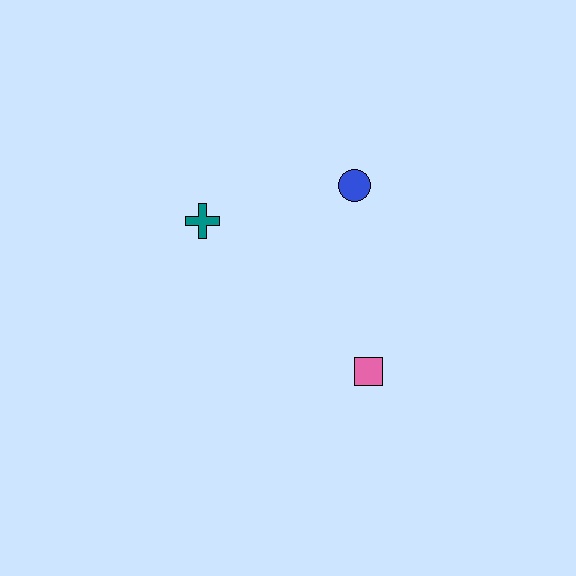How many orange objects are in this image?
There are no orange objects.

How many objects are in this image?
There are 3 objects.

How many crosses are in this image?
There is 1 cross.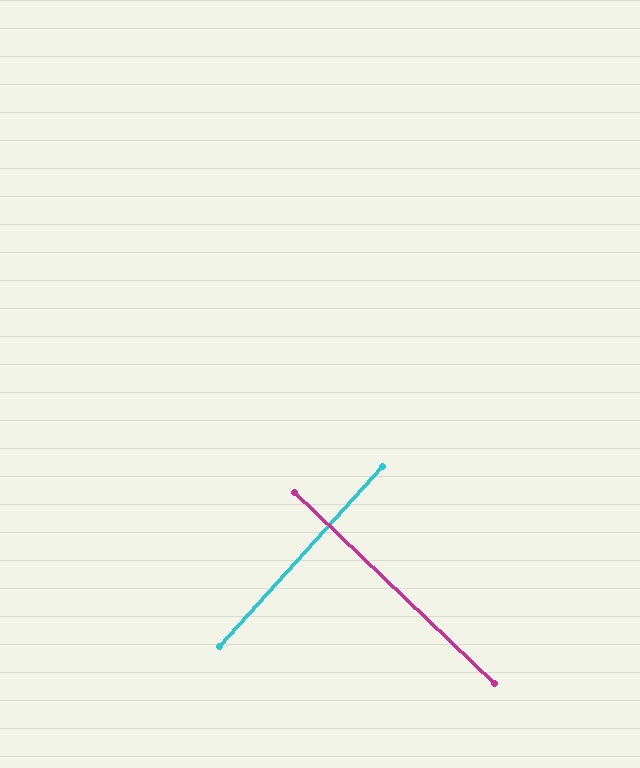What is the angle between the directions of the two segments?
Approximately 88 degrees.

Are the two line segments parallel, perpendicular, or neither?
Perpendicular — they meet at approximately 88°.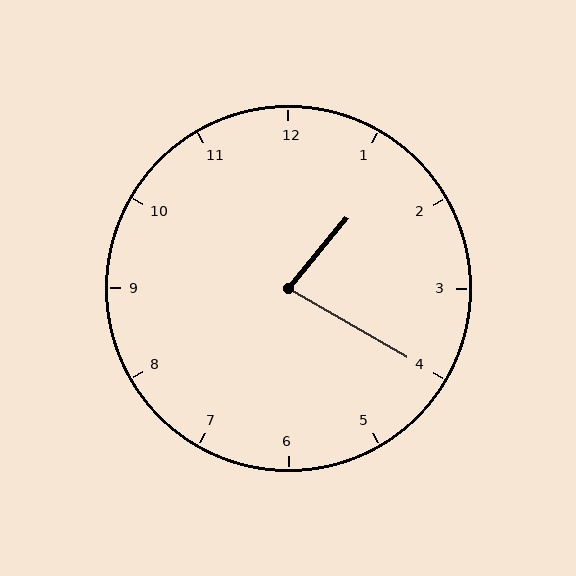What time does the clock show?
1:20.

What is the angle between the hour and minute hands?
Approximately 80 degrees.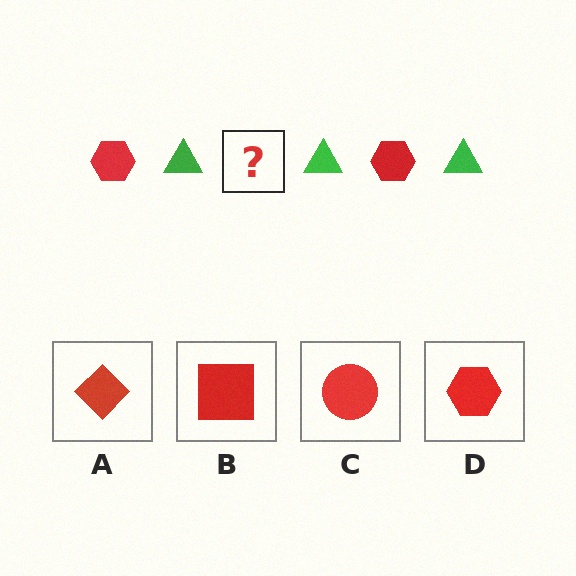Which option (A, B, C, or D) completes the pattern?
D.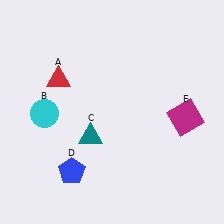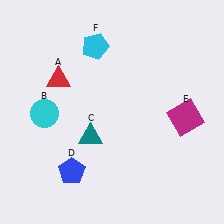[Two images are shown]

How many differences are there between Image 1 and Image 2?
There is 1 difference between the two images.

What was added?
A cyan pentagon (F) was added in Image 2.